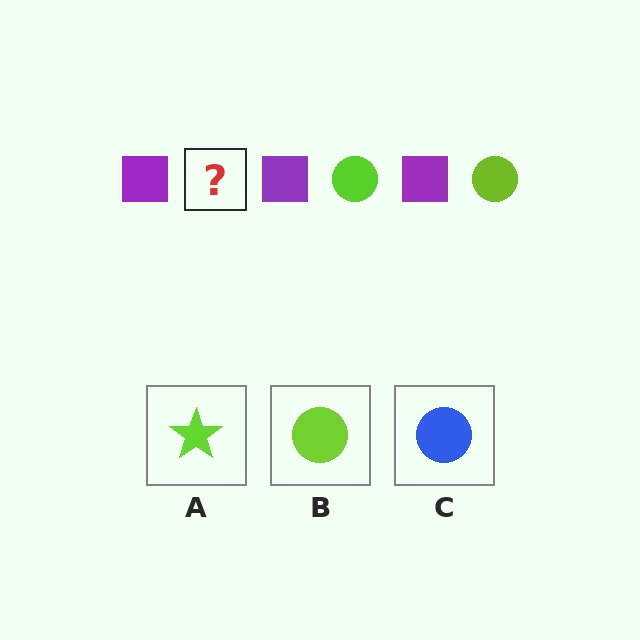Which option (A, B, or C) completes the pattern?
B.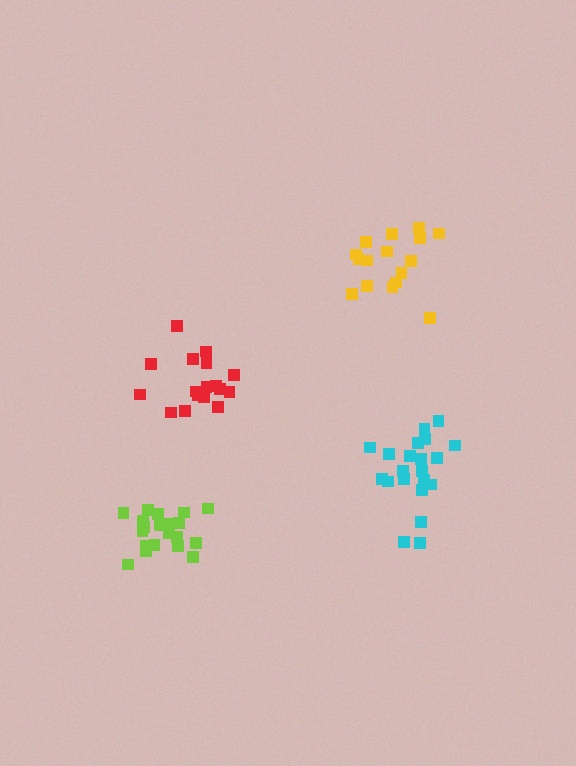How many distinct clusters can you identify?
There are 4 distinct clusters.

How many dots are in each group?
Group 1: 16 dots, Group 2: 21 dots, Group 3: 21 dots, Group 4: 18 dots (76 total).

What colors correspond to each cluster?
The clusters are colored: yellow, cyan, lime, red.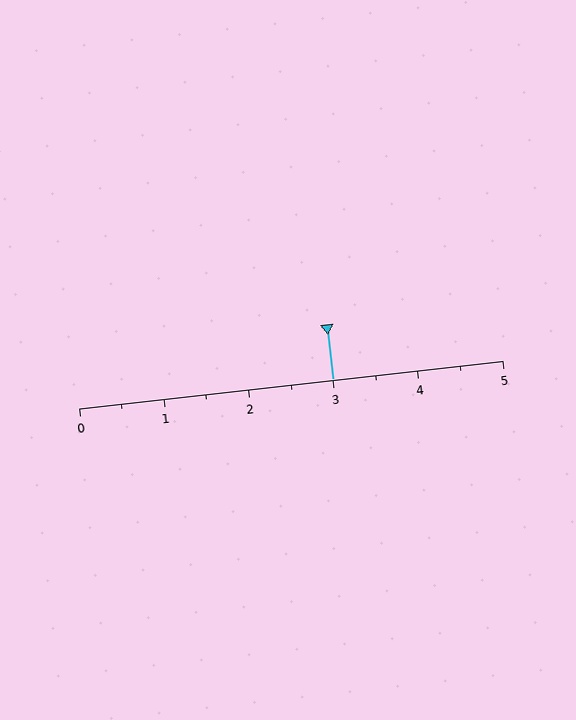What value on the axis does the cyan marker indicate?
The marker indicates approximately 3.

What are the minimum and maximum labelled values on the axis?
The axis runs from 0 to 5.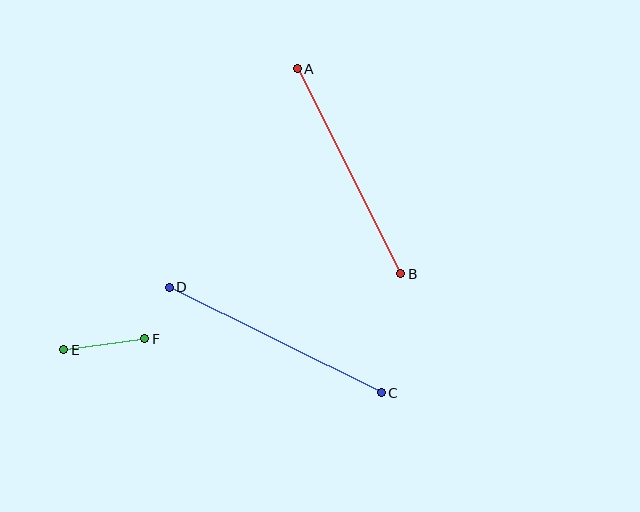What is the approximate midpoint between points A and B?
The midpoint is at approximately (349, 171) pixels.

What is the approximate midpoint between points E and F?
The midpoint is at approximately (104, 344) pixels.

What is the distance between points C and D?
The distance is approximately 237 pixels.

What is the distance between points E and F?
The distance is approximately 82 pixels.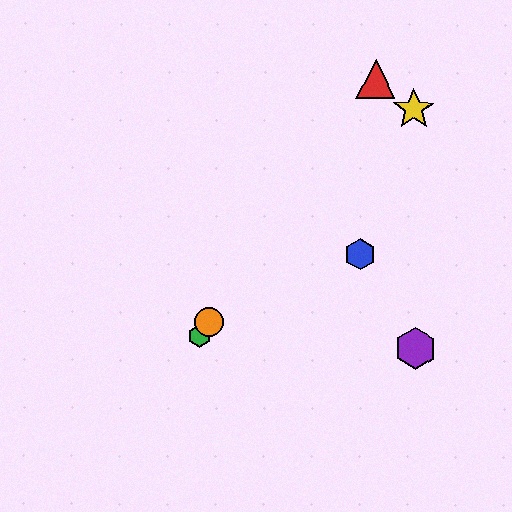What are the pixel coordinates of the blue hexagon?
The blue hexagon is at (360, 255).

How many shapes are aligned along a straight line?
3 shapes (the red triangle, the green hexagon, the orange circle) are aligned along a straight line.